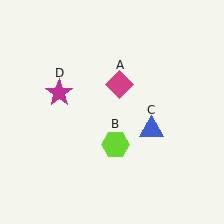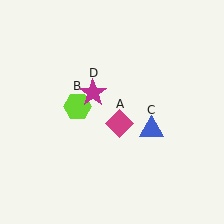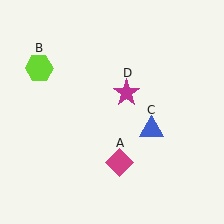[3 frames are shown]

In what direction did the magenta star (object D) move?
The magenta star (object D) moved right.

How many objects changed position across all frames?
3 objects changed position: magenta diamond (object A), lime hexagon (object B), magenta star (object D).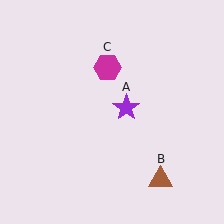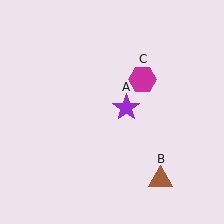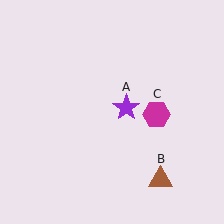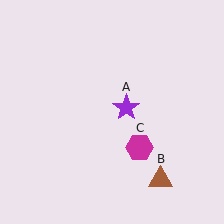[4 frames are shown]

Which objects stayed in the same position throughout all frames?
Purple star (object A) and brown triangle (object B) remained stationary.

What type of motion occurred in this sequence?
The magenta hexagon (object C) rotated clockwise around the center of the scene.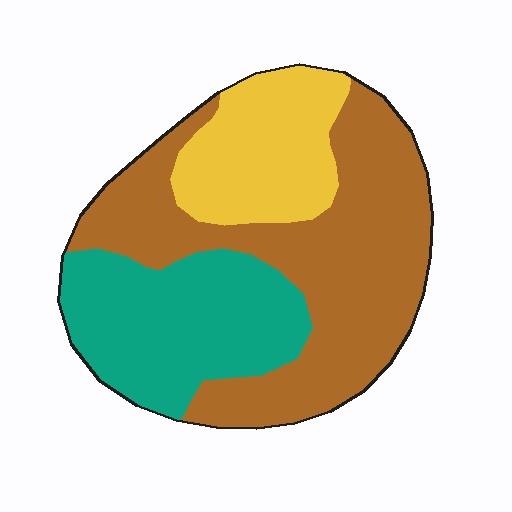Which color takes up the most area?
Brown, at roughly 50%.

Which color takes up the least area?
Yellow, at roughly 20%.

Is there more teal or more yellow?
Teal.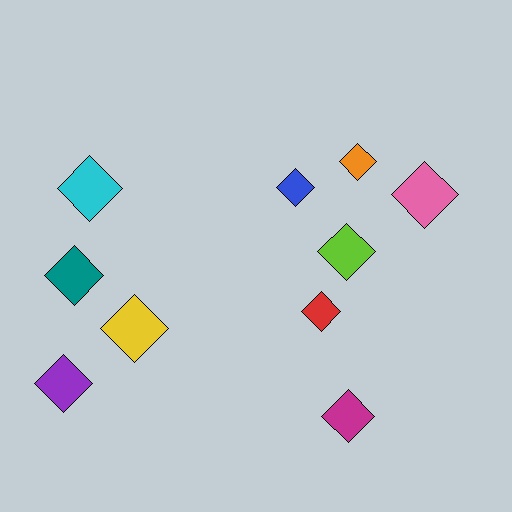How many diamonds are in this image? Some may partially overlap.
There are 10 diamonds.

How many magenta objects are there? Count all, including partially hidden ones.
There is 1 magenta object.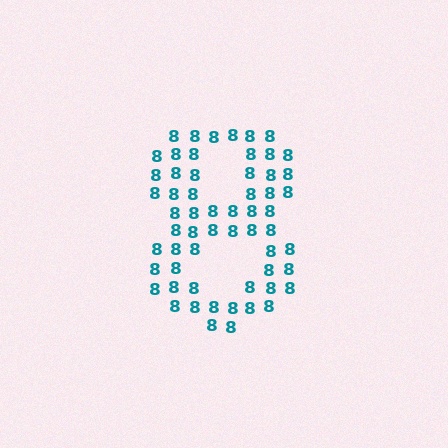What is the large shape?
The large shape is the digit 8.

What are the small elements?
The small elements are digit 8's.